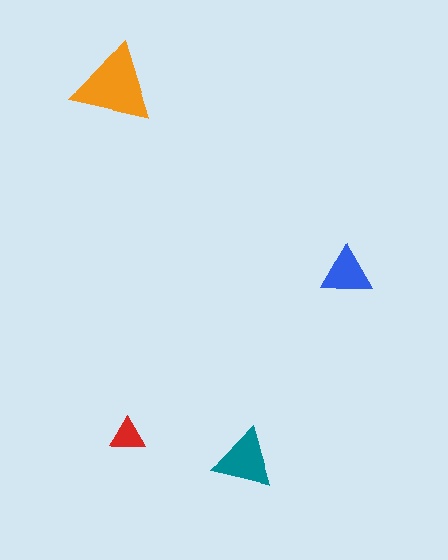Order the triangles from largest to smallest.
the orange one, the teal one, the blue one, the red one.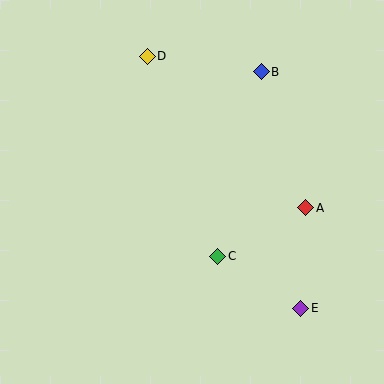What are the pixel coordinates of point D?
Point D is at (147, 56).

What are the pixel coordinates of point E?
Point E is at (301, 308).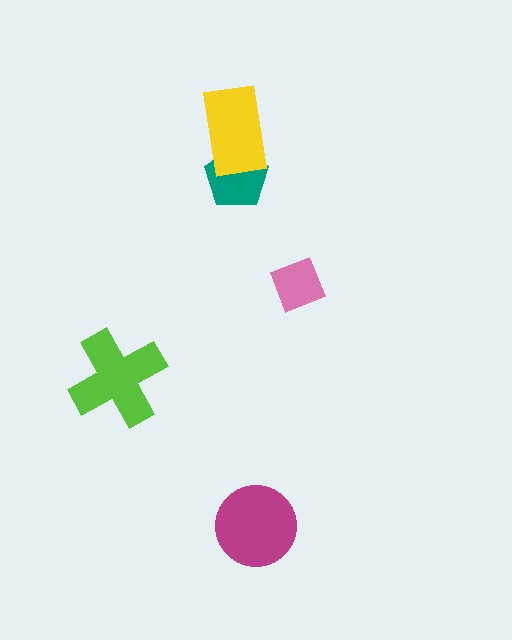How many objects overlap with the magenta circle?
0 objects overlap with the magenta circle.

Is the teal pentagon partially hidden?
Yes, it is partially covered by another shape.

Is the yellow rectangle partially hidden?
No, no other shape covers it.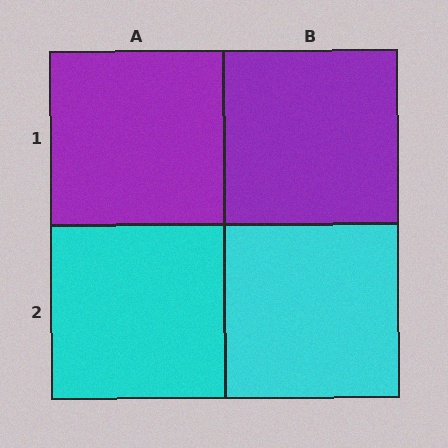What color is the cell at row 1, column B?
Purple.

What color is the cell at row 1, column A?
Purple.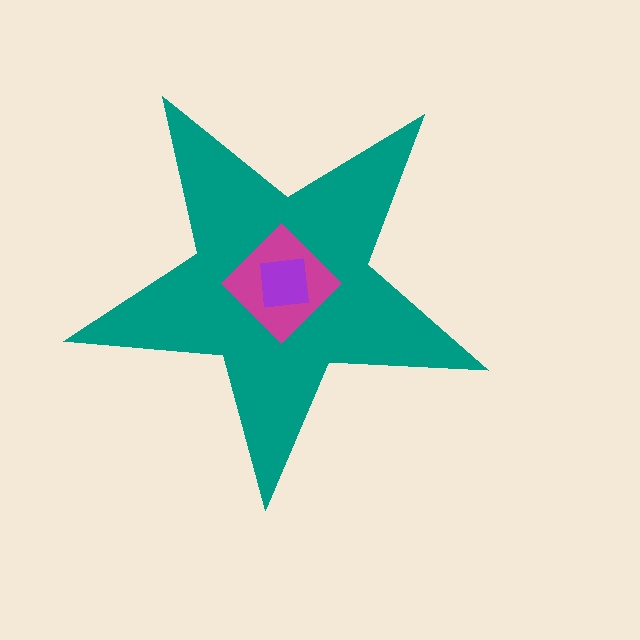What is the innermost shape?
The purple square.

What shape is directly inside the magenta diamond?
The purple square.